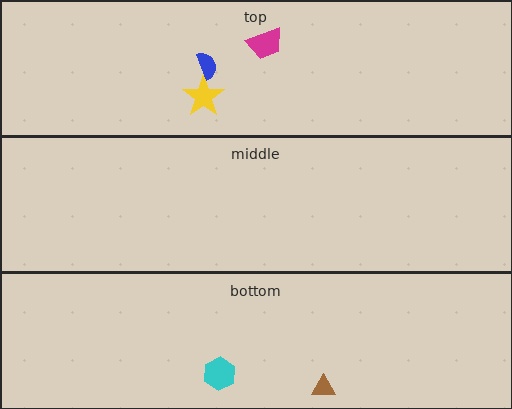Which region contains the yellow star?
The top region.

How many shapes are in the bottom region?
2.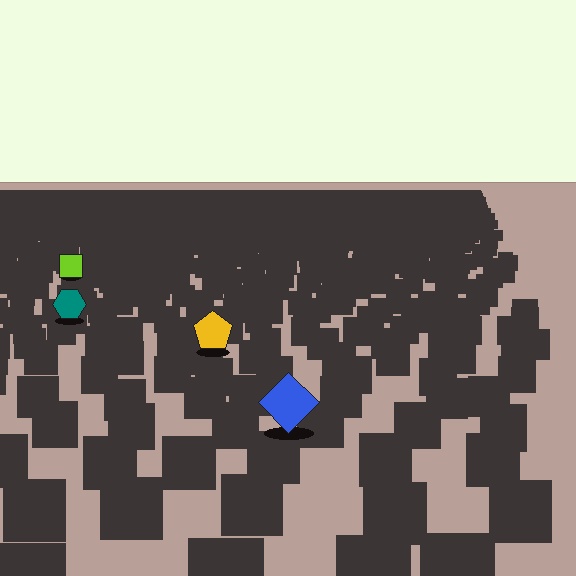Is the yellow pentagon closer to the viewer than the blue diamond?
No. The blue diamond is closer — you can tell from the texture gradient: the ground texture is coarser near it.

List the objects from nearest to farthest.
From nearest to farthest: the blue diamond, the yellow pentagon, the teal hexagon, the lime square.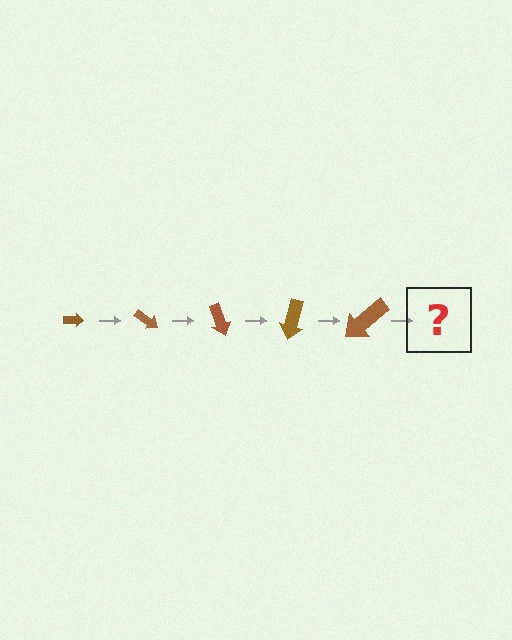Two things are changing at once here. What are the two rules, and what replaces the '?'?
The two rules are that the arrow grows larger each step and it rotates 35 degrees each step. The '?' should be an arrow, larger than the previous one and rotated 175 degrees from the start.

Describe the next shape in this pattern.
It should be an arrow, larger than the previous one and rotated 175 degrees from the start.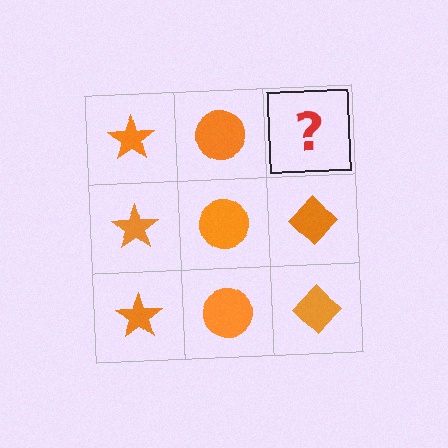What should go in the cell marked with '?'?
The missing cell should contain an orange diamond.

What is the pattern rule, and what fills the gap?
The rule is that each column has a consistent shape. The gap should be filled with an orange diamond.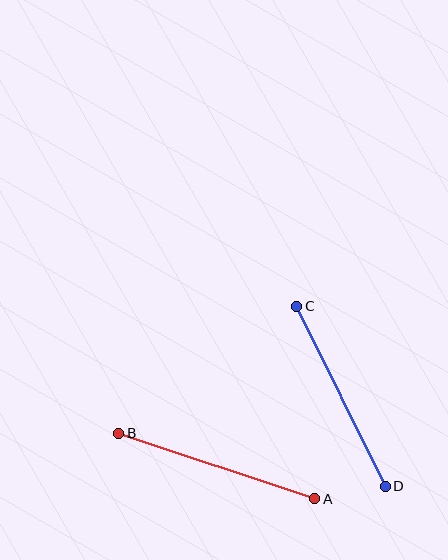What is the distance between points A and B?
The distance is approximately 207 pixels.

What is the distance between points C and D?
The distance is approximately 200 pixels.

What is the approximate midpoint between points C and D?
The midpoint is at approximately (341, 396) pixels.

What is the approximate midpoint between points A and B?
The midpoint is at approximately (217, 466) pixels.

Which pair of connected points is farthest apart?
Points A and B are farthest apart.